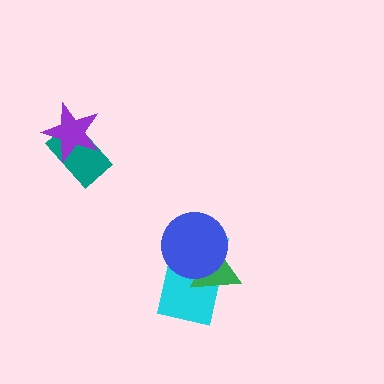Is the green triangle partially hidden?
Yes, it is partially covered by another shape.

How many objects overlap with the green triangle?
2 objects overlap with the green triangle.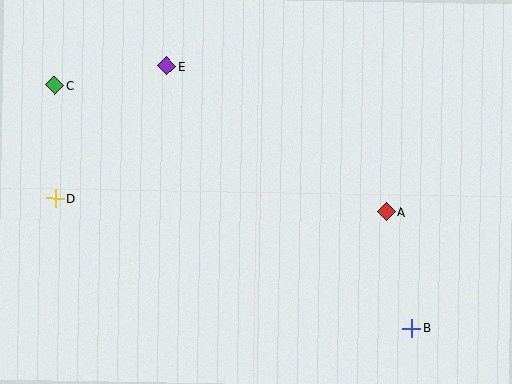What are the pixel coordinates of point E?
Point E is at (167, 66).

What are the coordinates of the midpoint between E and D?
The midpoint between E and D is at (111, 132).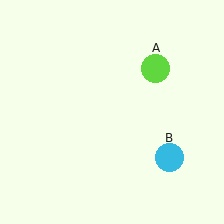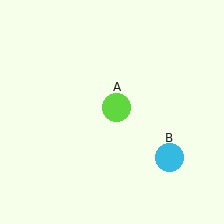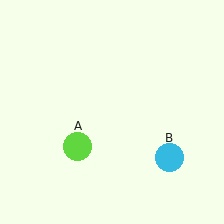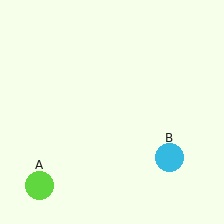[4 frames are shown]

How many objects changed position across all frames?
1 object changed position: lime circle (object A).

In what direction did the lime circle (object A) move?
The lime circle (object A) moved down and to the left.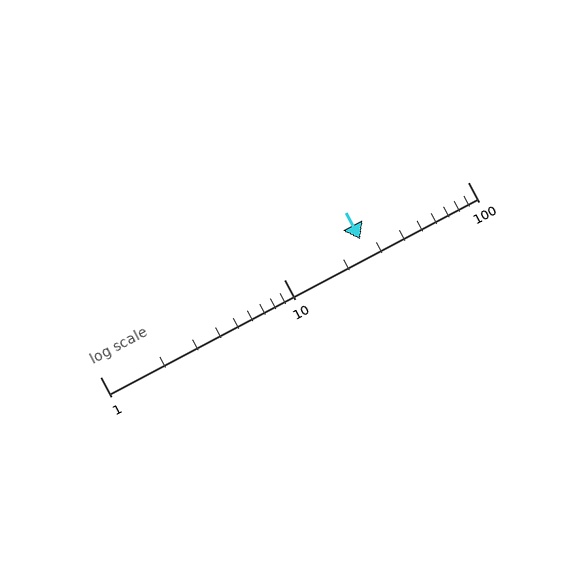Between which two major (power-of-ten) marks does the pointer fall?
The pointer is between 10 and 100.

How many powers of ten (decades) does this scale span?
The scale spans 2 decades, from 1 to 100.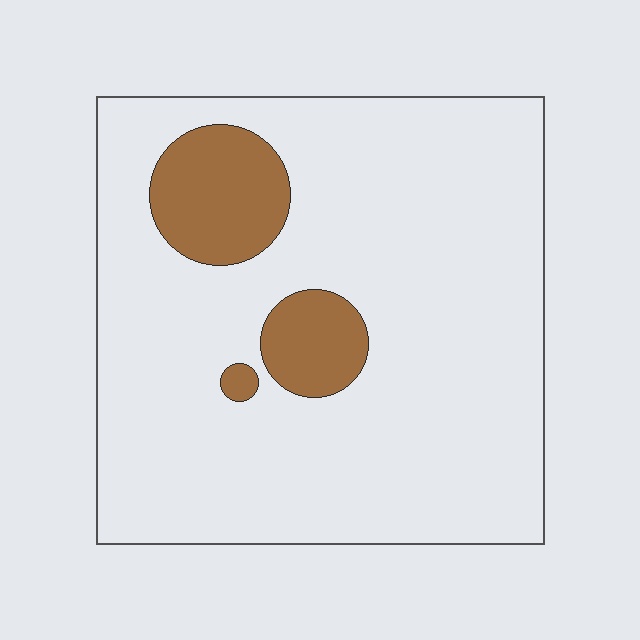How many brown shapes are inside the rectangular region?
3.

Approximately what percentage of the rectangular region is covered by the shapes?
Approximately 15%.